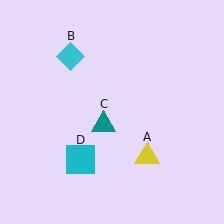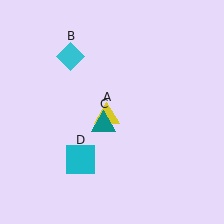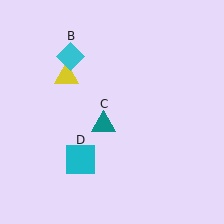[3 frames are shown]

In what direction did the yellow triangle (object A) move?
The yellow triangle (object A) moved up and to the left.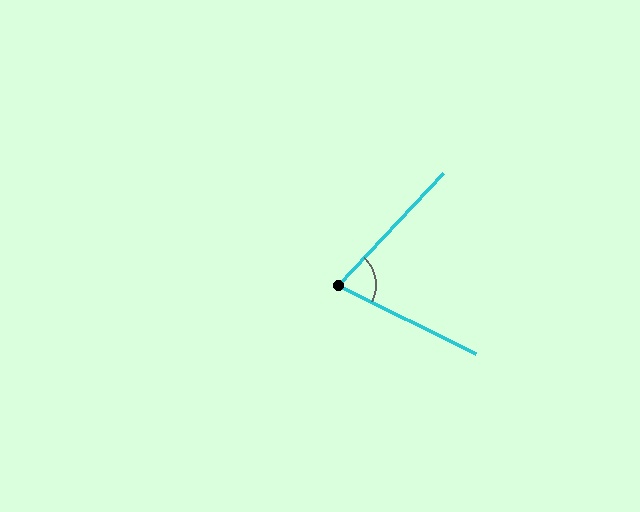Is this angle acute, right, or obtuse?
It is acute.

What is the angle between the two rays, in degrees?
Approximately 74 degrees.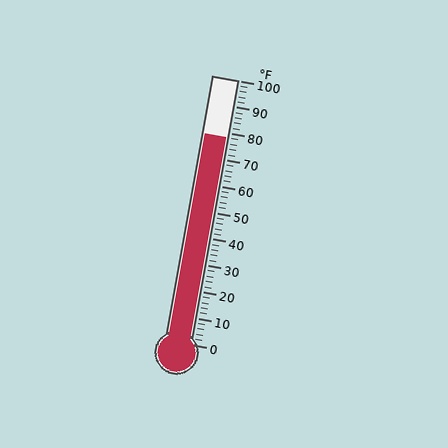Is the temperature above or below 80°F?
The temperature is below 80°F.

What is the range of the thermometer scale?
The thermometer scale ranges from 0°F to 100°F.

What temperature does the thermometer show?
The thermometer shows approximately 78°F.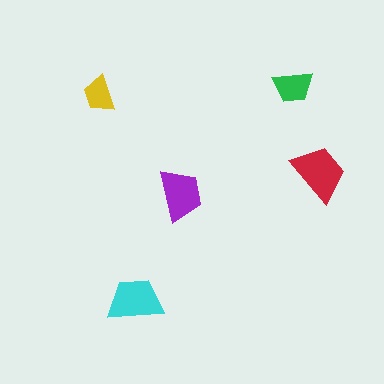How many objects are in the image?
There are 5 objects in the image.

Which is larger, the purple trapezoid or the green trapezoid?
The purple one.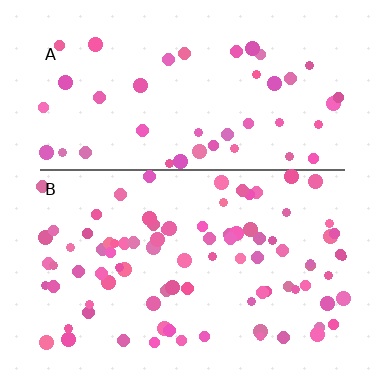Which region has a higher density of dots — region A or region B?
B (the bottom).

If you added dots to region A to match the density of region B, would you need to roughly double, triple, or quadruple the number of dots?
Approximately double.